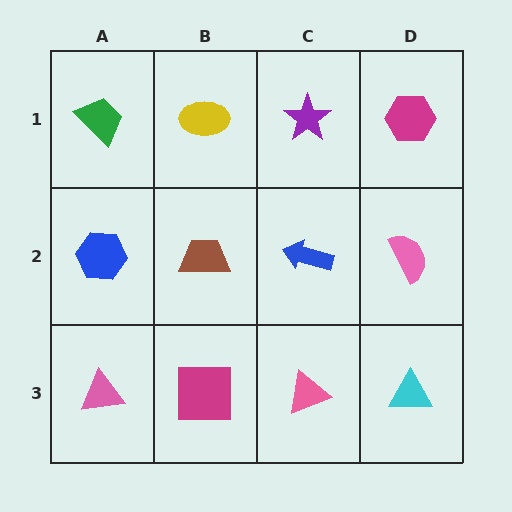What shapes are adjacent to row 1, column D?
A pink semicircle (row 2, column D), a purple star (row 1, column C).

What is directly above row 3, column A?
A blue hexagon.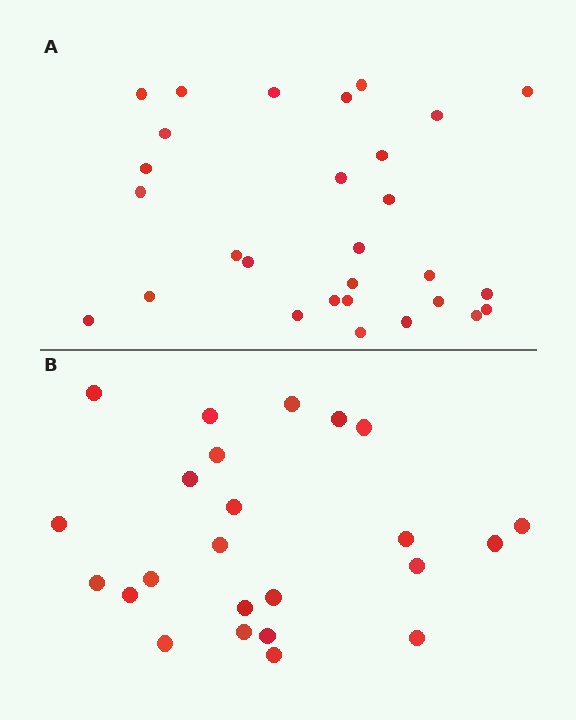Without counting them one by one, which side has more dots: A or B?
Region A (the top region) has more dots.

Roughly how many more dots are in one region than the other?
Region A has about 5 more dots than region B.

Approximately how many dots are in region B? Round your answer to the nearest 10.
About 20 dots. (The exact count is 24, which rounds to 20.)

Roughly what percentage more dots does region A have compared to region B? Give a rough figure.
About 20% more.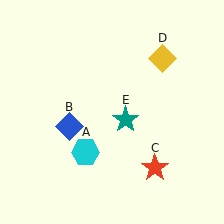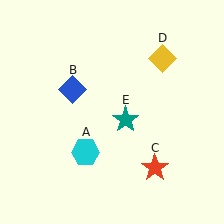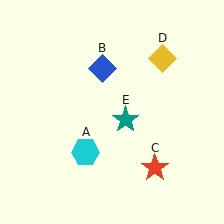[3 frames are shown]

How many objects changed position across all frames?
1 object changed position: blue diamond (object B).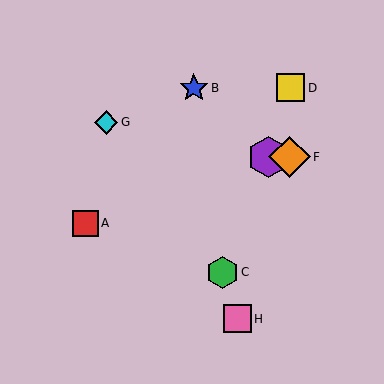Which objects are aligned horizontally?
Objects E, F are aligned horizontally.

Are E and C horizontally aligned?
No, E is at y≈157 and C is at y≈272.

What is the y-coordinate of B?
Object B is at y≈88.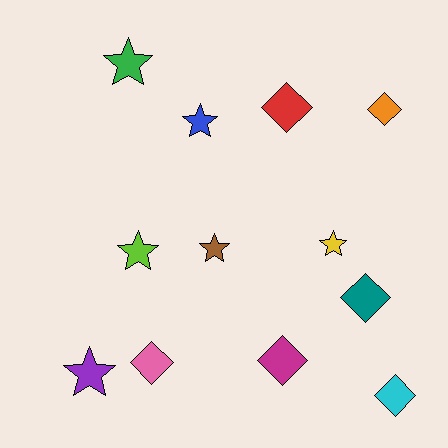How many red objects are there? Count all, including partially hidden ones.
There is 1 red object.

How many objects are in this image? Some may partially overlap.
There are 12 objects.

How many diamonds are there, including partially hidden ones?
There are 6 diamonds.